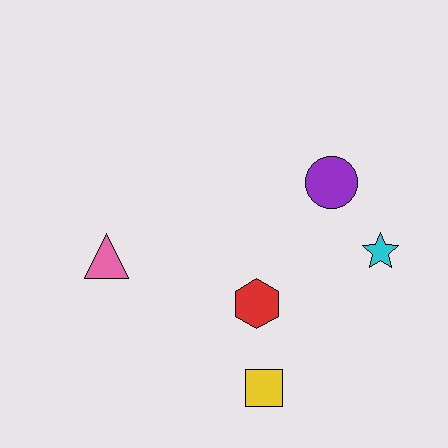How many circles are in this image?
There is 1 circle.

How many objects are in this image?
There are 5 objects.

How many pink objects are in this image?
There is 1 pink object.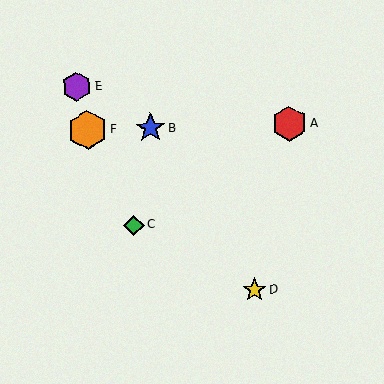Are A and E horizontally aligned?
No, A is at y≈124 and E is at y≈87.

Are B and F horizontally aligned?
Yes, both are at y≈128.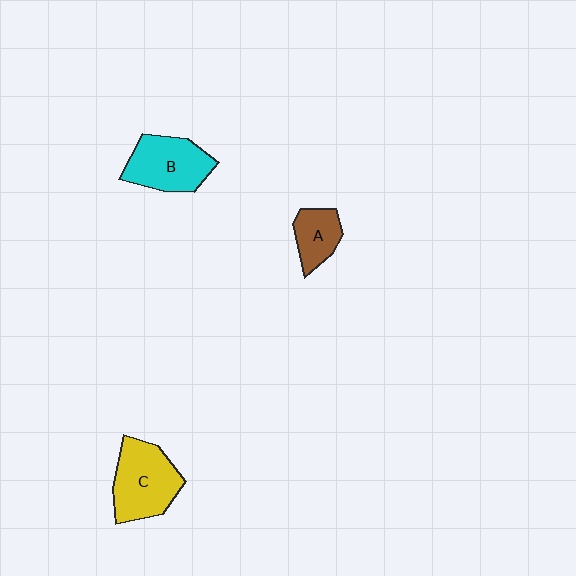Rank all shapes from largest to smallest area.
From largest to smallest: C (yellow), B (cyan), A (brown).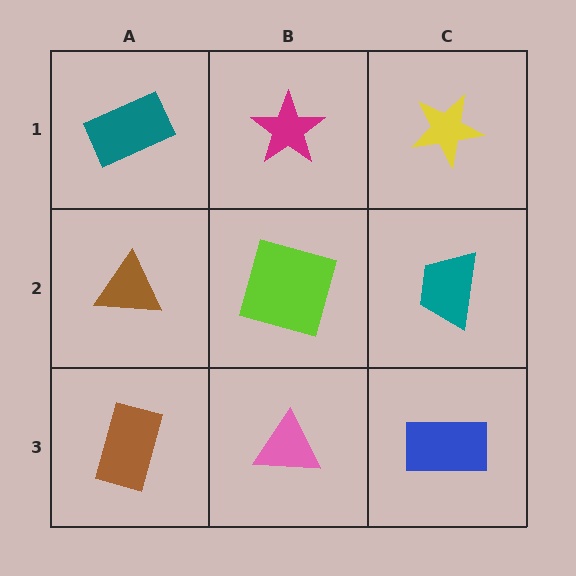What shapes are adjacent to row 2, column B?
A magenta star (row 1, column B), a pink triangle (row 3, column B), a brown triangle (row 2, column A), a teal trapezoid (row 2, column C).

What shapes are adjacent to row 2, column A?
A teal rectangle (row 1, column A), a brown rectangle (row 3, column A), a lime square (row 2, column B).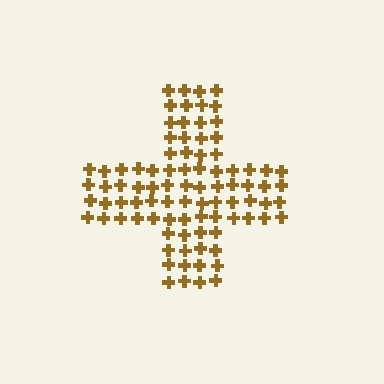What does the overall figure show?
The overall figure shows a cross.